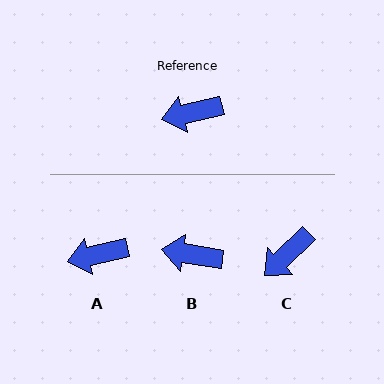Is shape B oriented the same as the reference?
No, it is off by about 22 degrees.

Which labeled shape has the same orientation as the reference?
A.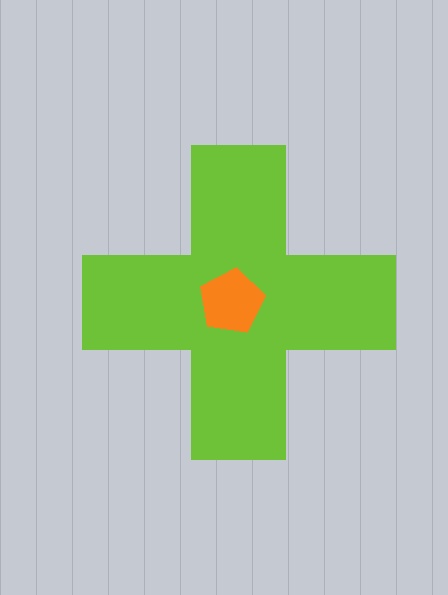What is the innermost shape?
The orange pentagon.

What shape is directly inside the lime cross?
The orange pentagon.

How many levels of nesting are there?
2.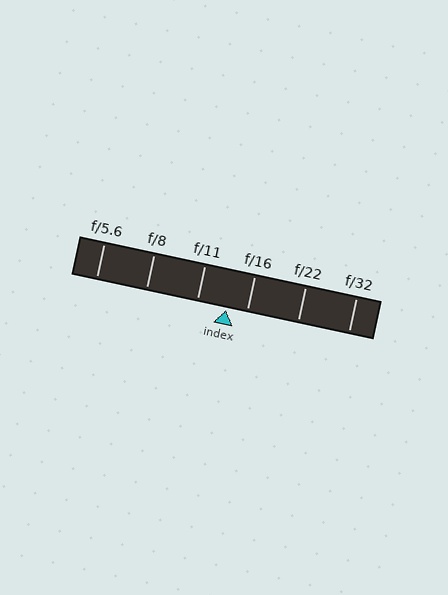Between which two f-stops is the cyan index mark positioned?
The index mark is between f/11 and f/16.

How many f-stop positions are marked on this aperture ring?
There are 6 f-stop positions marked.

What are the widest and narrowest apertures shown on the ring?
The widest aperture shown is f/5.6 and the narrowest is f/32.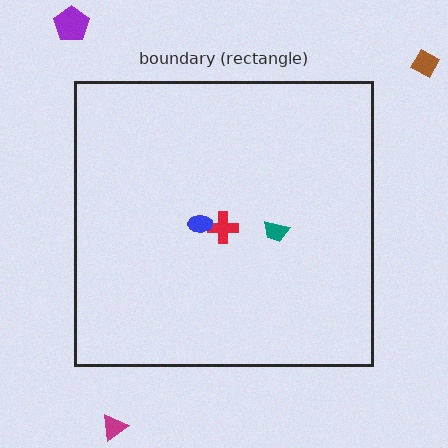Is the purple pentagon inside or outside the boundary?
Outside.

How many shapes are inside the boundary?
3 inside, 3 outside.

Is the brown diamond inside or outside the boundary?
Outside.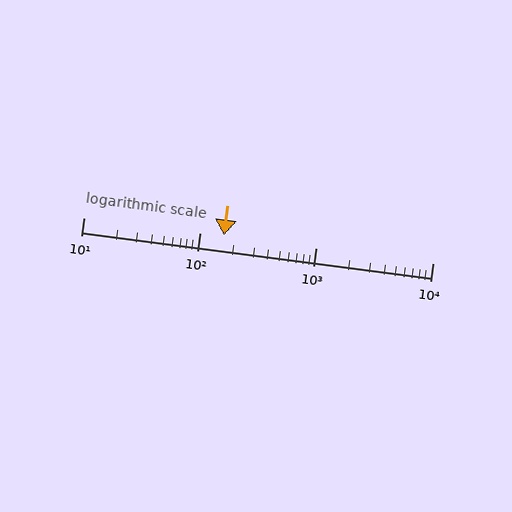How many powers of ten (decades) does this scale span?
The scale spans 3 decades, from 10 to 10000.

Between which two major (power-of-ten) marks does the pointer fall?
The pointer is between 100 and 1000.